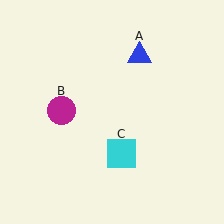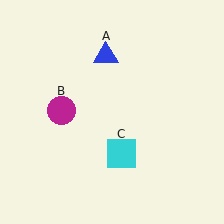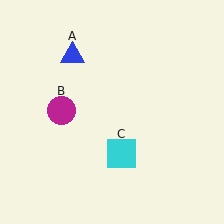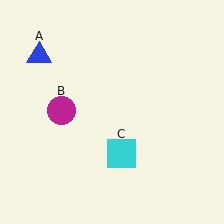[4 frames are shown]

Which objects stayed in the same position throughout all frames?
Magenta circle (object B) and cyan square (object C) remained stationary.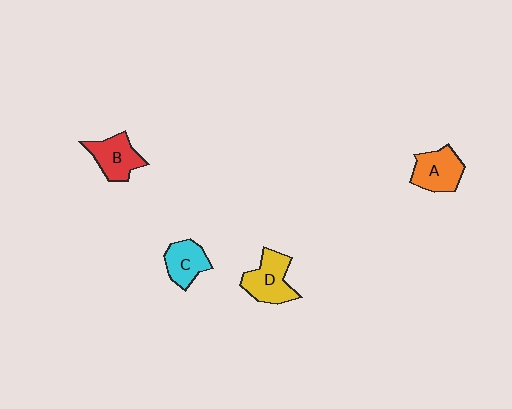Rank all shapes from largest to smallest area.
From largest to smallest: D (yellow), A (orange), B (red), C (cyan).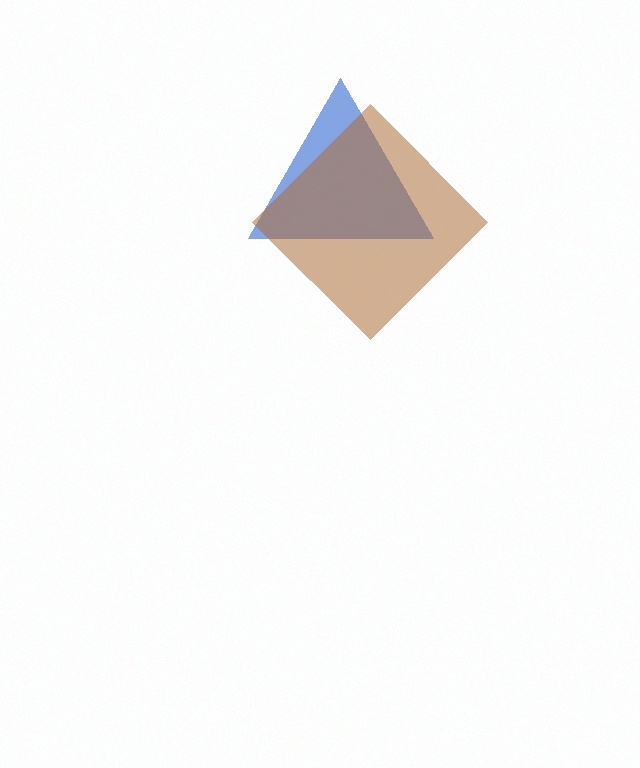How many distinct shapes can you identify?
There are 2 distinct shapes: a blue triangle, a brown diamond.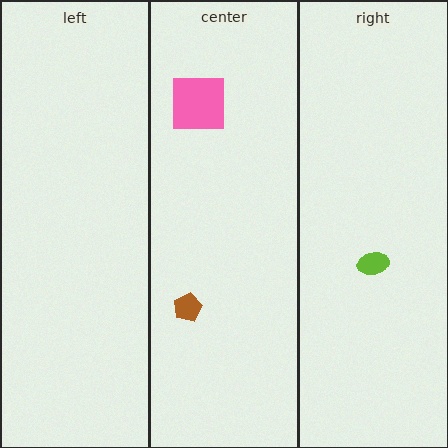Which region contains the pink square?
The center region.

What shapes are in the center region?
The pink square, the brown pentagon.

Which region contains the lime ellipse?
The right region.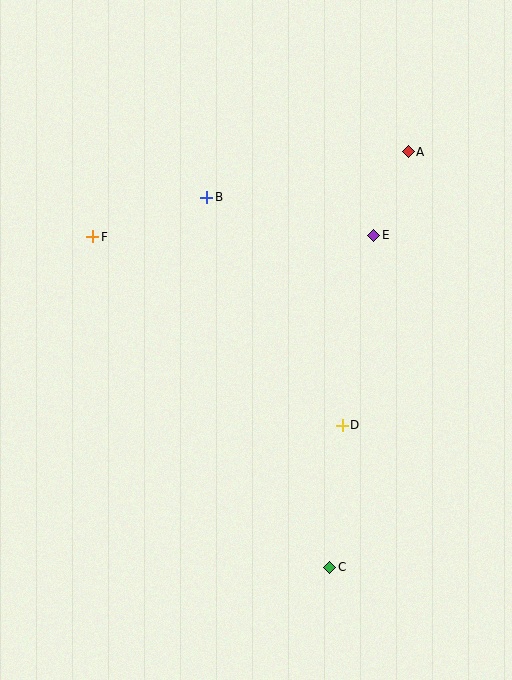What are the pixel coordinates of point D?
Point D is at (342, 425).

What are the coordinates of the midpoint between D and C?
The midpoint between D and C is at (336, 496).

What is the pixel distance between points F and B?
The distance between F and B is 120 pixels.